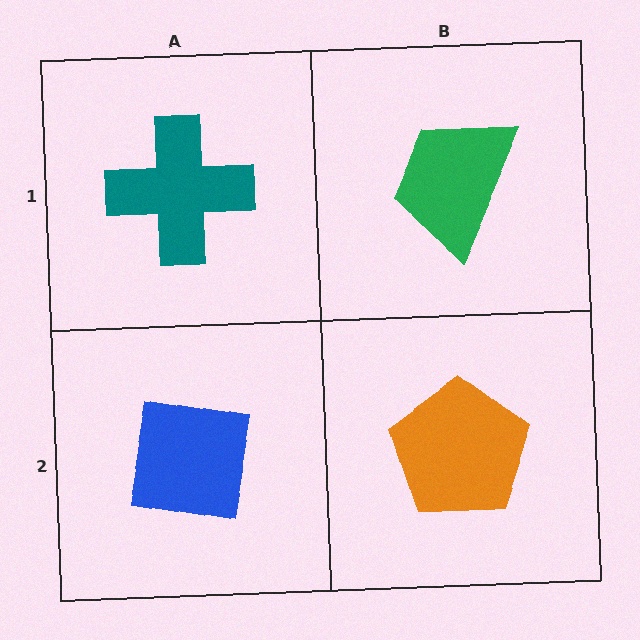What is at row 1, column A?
A teal cross.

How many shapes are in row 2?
2 shapes.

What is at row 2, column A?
A blue square.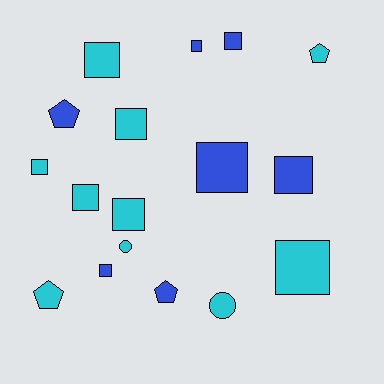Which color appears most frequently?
Cyan, with 10 objects.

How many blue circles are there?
There are no blue circles.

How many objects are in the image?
There are 17 objects.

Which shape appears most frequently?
Square, with 11 objects.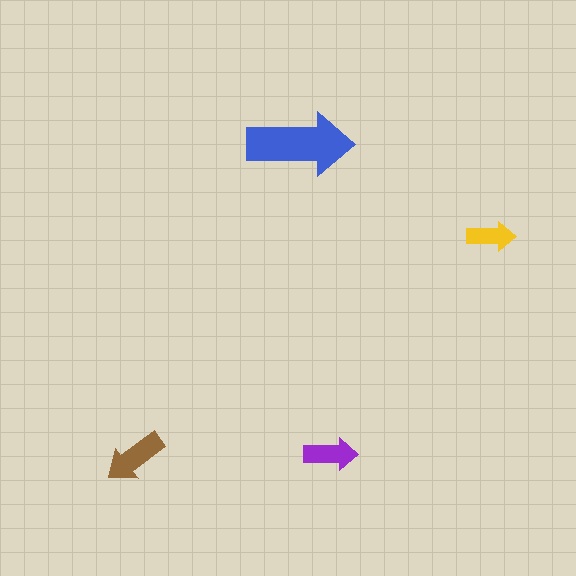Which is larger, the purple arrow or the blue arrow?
The blue one.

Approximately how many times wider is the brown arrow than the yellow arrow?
About 1.5 times wider.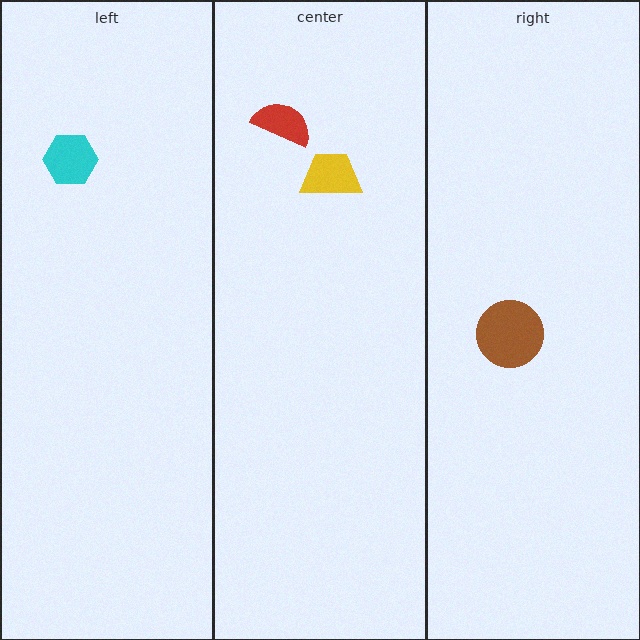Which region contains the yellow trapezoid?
The center region.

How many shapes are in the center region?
2.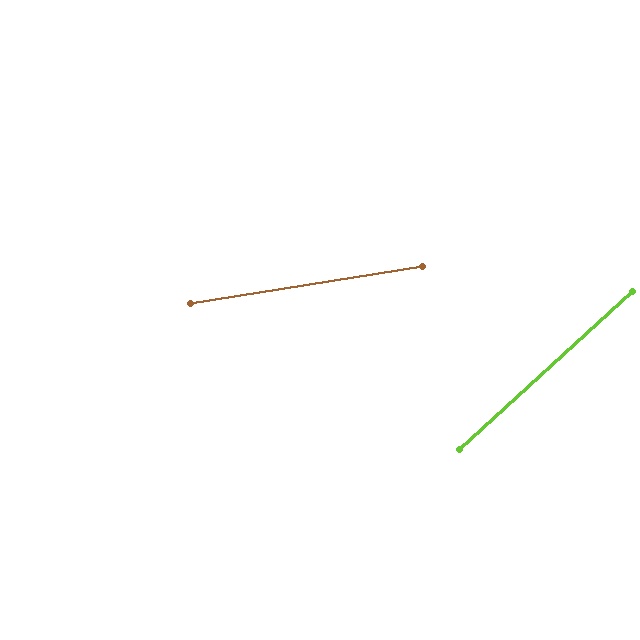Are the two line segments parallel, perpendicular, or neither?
Neither parallel nor perpendicular — they differ by about 33°.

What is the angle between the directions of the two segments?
Approximately 33 degrees.